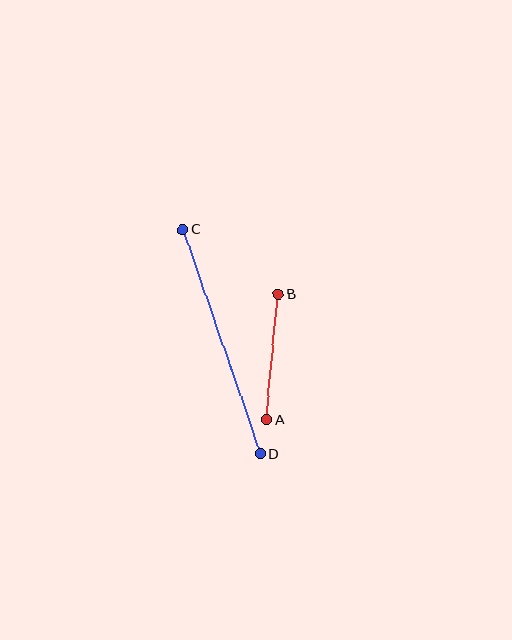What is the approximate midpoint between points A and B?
The midpoint is at approximately (272, 357) pixels.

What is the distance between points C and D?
The distance is approximately 237 pixels.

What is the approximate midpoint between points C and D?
The midpoint is at approximately (221, 342) pixels.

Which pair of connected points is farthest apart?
Points C and D are farthest apart.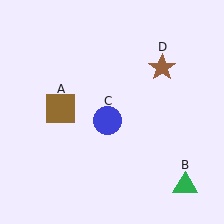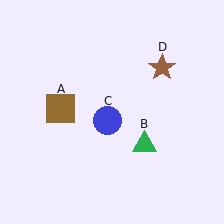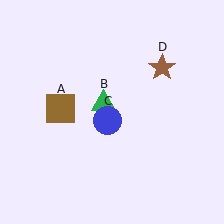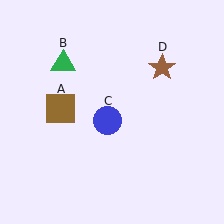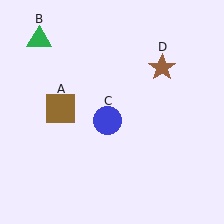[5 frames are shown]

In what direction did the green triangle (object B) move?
The green triangle (object B) moved up and to the left.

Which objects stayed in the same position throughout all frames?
Brown square (object A) and blue circle (object C) and brown star (object D) remained stationary.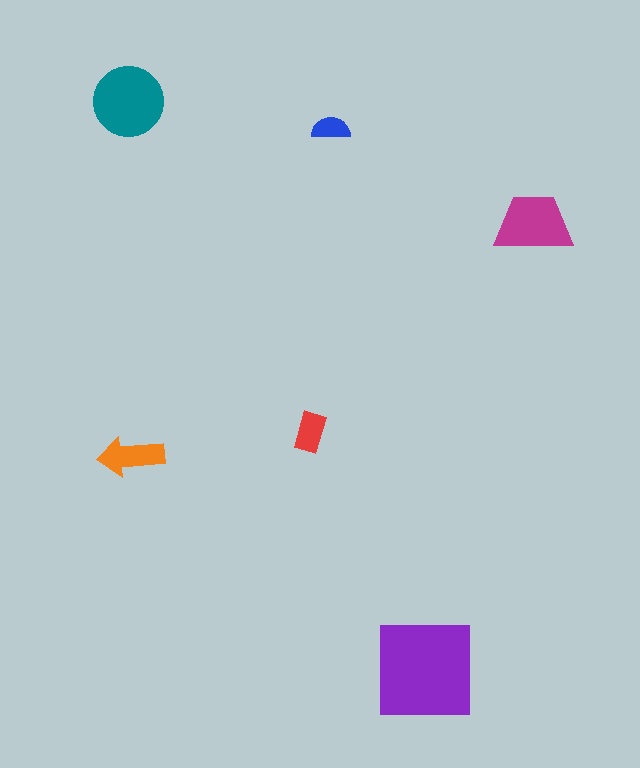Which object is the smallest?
The blue semicircle.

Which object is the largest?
The purple square.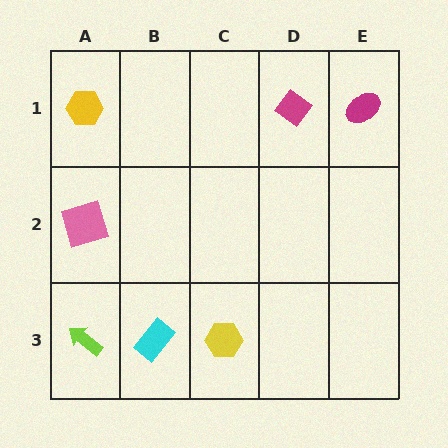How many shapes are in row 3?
3 shapes.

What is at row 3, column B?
A cyan rectangle.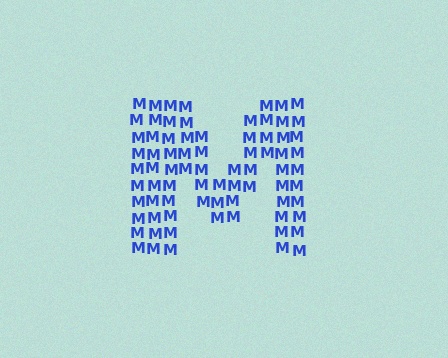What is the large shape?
The large shape is the letter M.